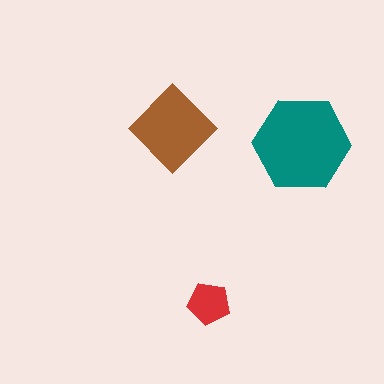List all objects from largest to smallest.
The teal hexagon, the brown diamond, the red pentagon.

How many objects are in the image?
There are 3 objects in the image.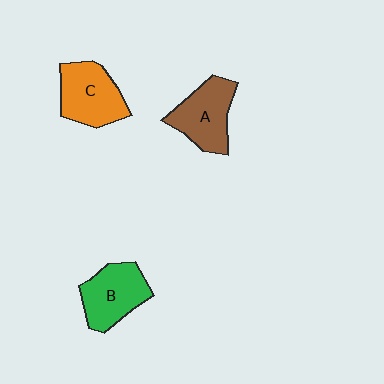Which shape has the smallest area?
Shape B (green).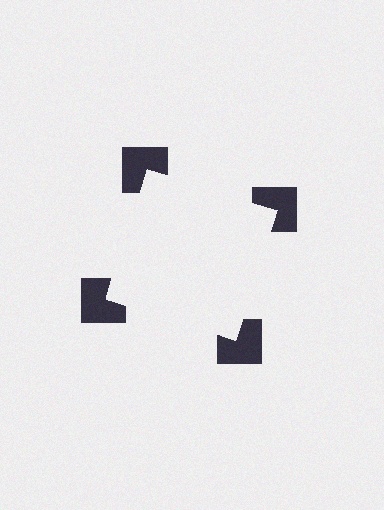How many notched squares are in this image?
There are 4 — one at each vertex of the illusory square.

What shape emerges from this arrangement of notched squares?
An illusory square — its edges are inferred from the aligned wedge cuts in the notched squares, not physically drawn.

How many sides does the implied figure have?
4 sides.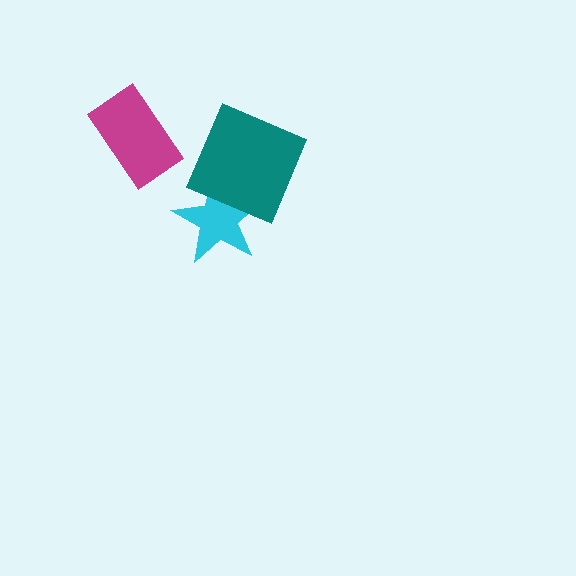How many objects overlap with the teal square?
1 object overlaps with the teal square.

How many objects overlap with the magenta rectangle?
0 objects overlap with the magenta rectangle.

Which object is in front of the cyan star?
The teal square is in front of the cyan star.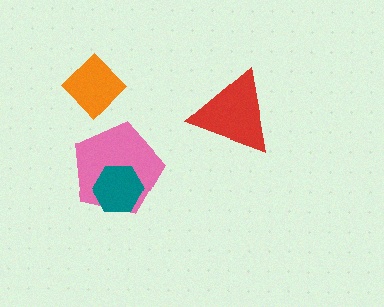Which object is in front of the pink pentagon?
The teal hexagon is in front of the pink pentagon.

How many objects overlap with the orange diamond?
0 objects overlap with the orange diamond.